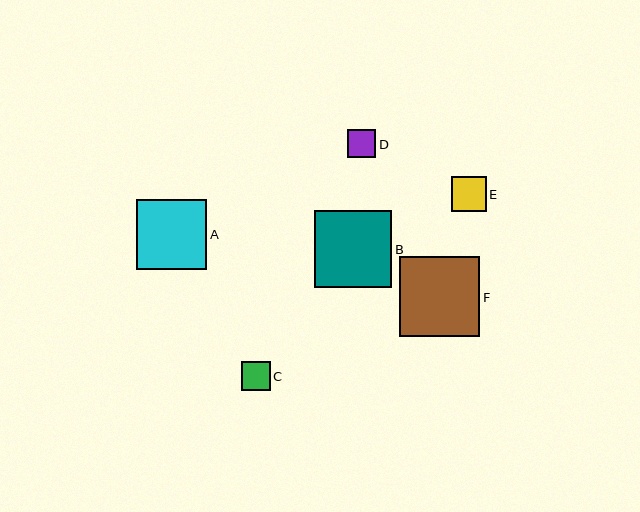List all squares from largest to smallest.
From largest to smallest: F, B, A, E, C, D.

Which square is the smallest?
Square D is the smallest with a size of approximately 28 pixels.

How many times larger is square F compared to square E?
Square F is approximately 2.3 times the size of square E.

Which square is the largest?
Square F is the largest with a size of approximately 80 pixels.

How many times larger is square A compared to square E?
Square A is approximately 2.0 times the size of square E.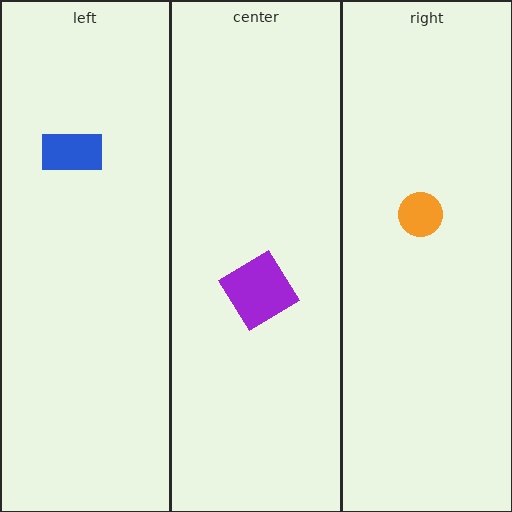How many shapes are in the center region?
1.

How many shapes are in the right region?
1.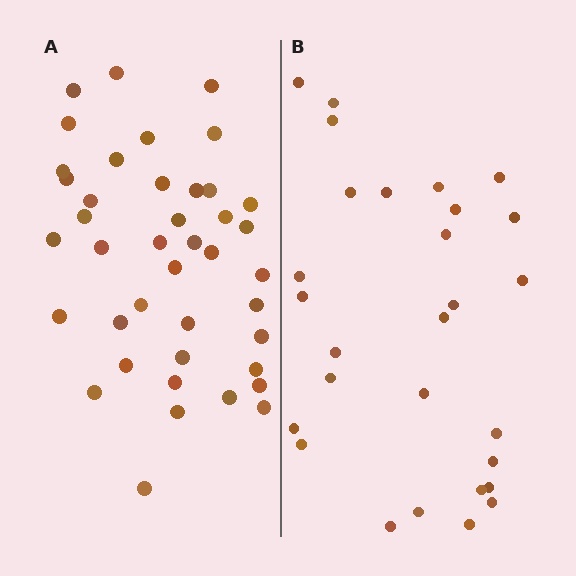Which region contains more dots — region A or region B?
Region A (the left region) has more dots.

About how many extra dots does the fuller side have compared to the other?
Region A has approximately 15 more dots than region B.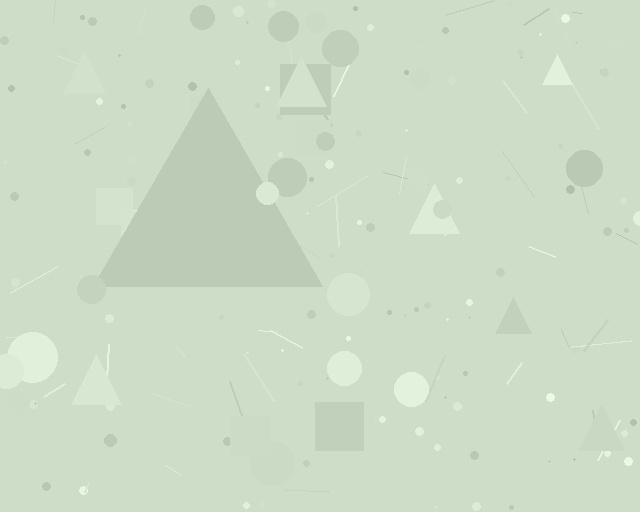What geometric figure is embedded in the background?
A triangle is embedded in the background.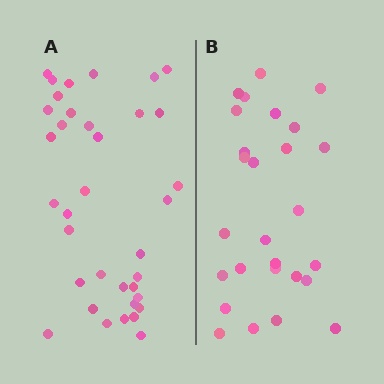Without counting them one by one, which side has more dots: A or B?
Region A (the left region) has more dots.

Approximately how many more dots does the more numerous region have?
Region A has roughly 8 or so more dots than region B.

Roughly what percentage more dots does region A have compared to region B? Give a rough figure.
About 35% more.